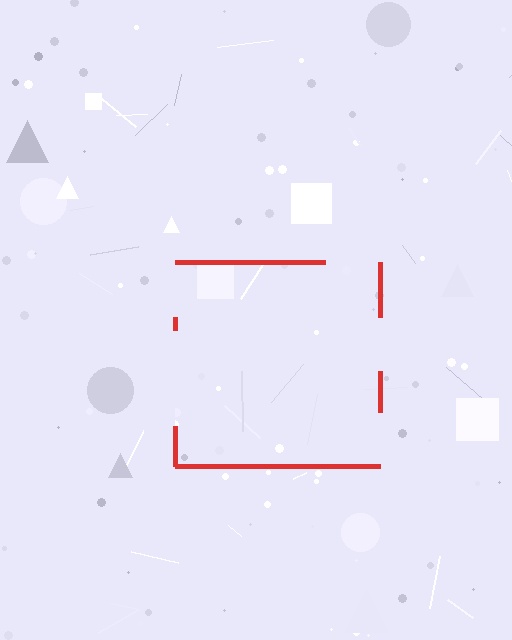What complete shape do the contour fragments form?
The contour fragments form a square.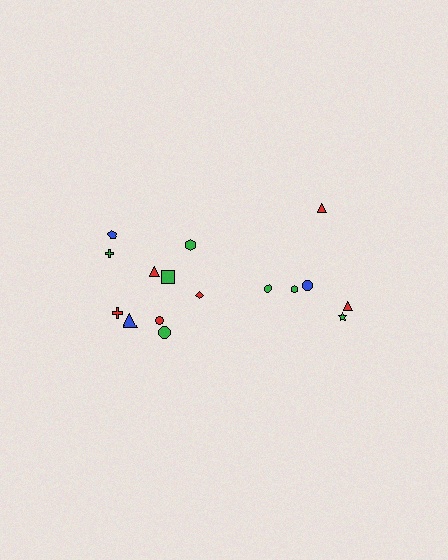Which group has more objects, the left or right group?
The left group.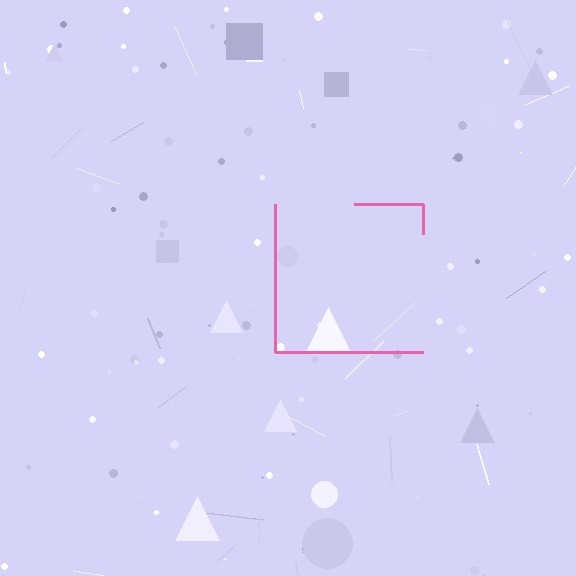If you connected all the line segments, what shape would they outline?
They would outline a square.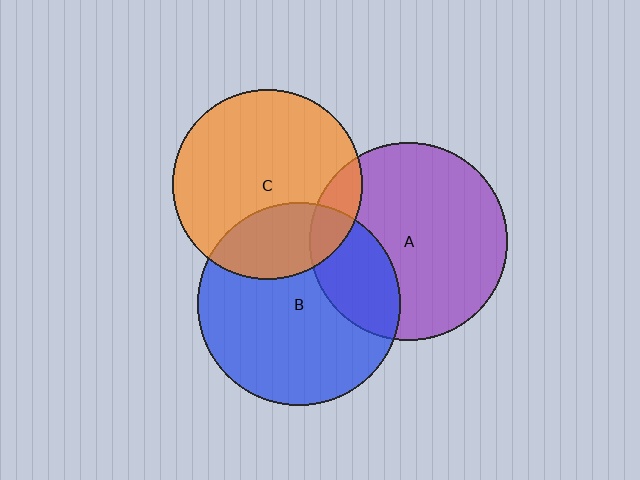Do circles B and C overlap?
Yes.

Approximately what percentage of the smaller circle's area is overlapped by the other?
Approximately 30%.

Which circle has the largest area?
Circle B (blue).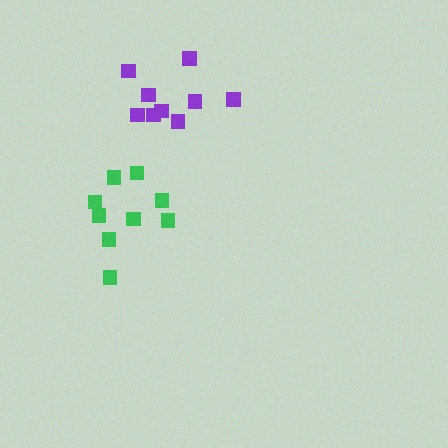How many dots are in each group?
Group 1: 9 dots, Group 2: 9 dots (18 total).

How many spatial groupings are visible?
There are 2 spatial groupings.